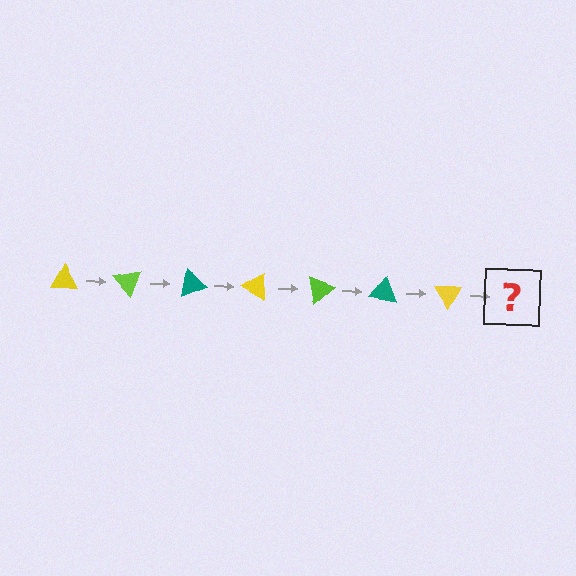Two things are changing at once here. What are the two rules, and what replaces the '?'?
The two rules are that it rotates 50 degrees each step and the color cycles through yellow, lime, and teal. The '?' should be a lime triangle, rotated 350 degrees from the start.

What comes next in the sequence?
The next element should be a lime triangle, rotated 350 degrees from the start.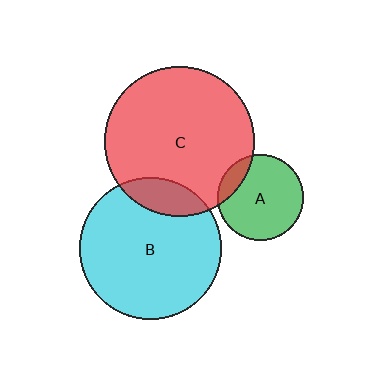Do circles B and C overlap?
Yes.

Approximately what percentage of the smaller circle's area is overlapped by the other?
Approximately 15%.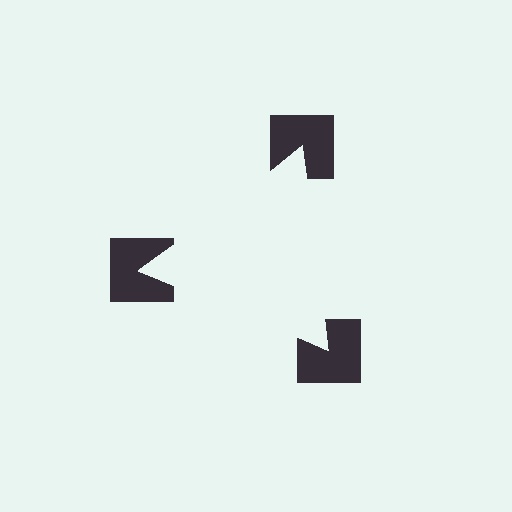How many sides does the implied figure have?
3 sides.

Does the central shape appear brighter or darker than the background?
It typically appears slightly brighter than the background, even though no actual brightness change is drawn.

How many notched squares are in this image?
There are 3 — one at each vertex of the illusory triangle.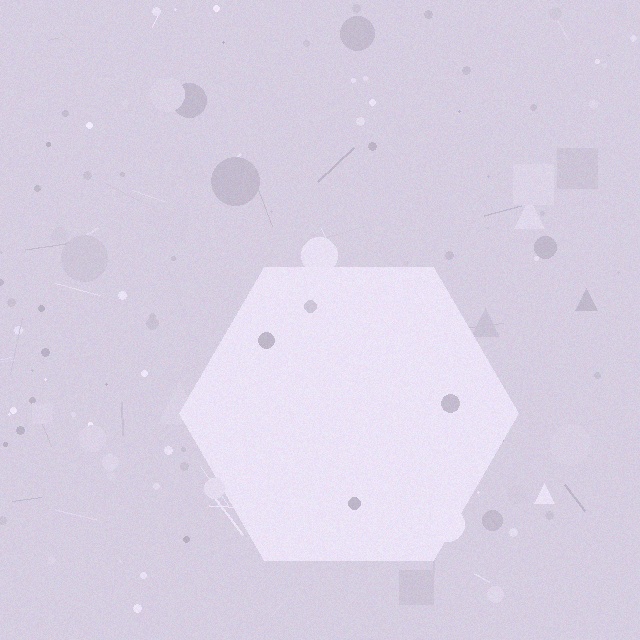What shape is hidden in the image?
A hexagon is hidden in the image.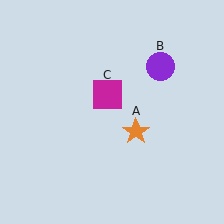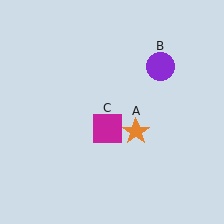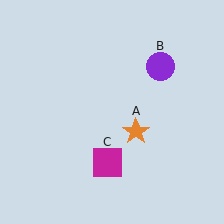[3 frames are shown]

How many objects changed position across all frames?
1 object changed position: magenta square (object C).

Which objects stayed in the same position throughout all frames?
Orange star (object A) and purple circle (object B) remained stationary.